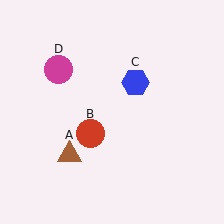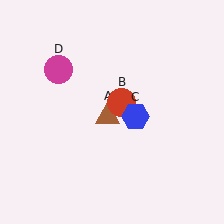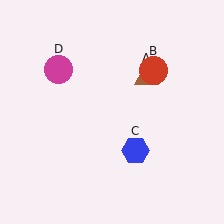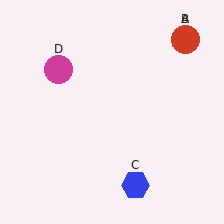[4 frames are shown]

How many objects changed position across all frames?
3 objects changed position: brown triangle (object A), red circle (object B), blue hexagon (object C).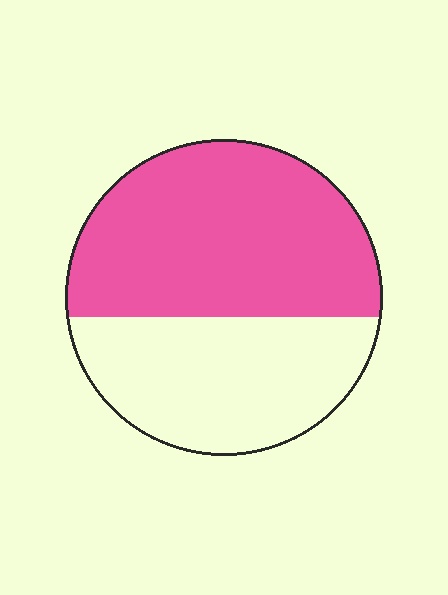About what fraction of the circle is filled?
About three fifths (3/5).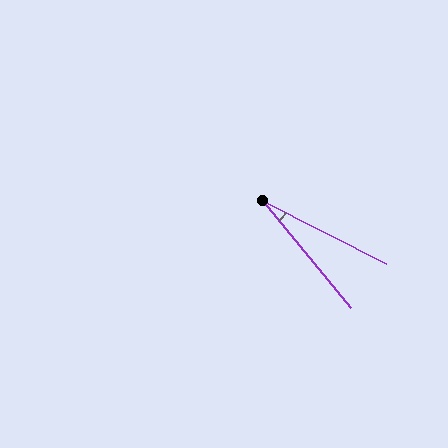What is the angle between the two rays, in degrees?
Approximately 24 degrees.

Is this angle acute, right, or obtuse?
It is acute.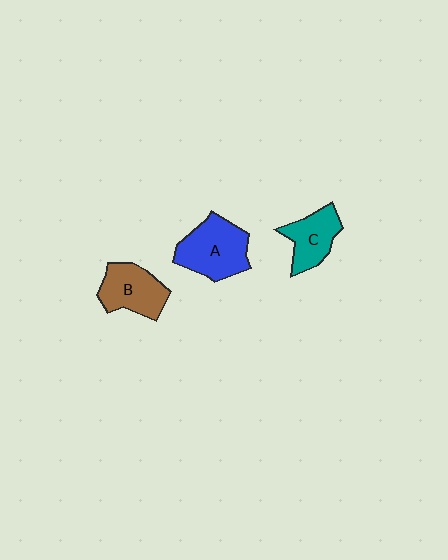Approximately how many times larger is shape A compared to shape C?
Approximately 1.4 times.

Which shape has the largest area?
Shape A (blue).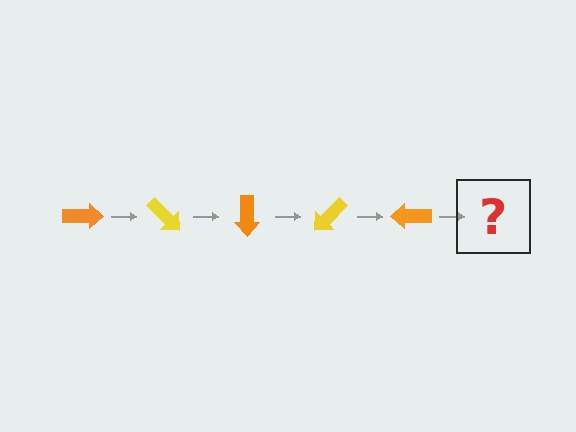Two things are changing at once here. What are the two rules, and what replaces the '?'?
The two rules are that it rotates 45 degrees each step and the color cycles through orange and yellow. The '?' should be a yellow arrow, rotated 225 degrees from the start.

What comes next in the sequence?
The next element should be a yellow arrow, rotated 225 degrees from the start.